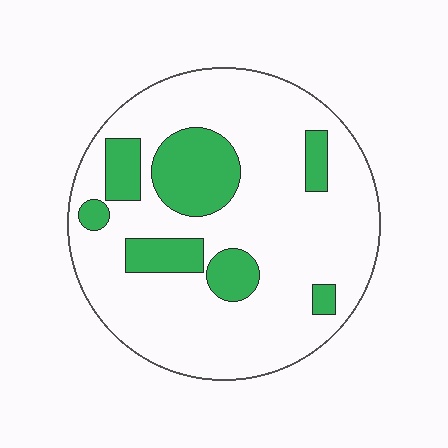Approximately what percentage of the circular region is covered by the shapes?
Approximately 20%.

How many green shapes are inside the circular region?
7.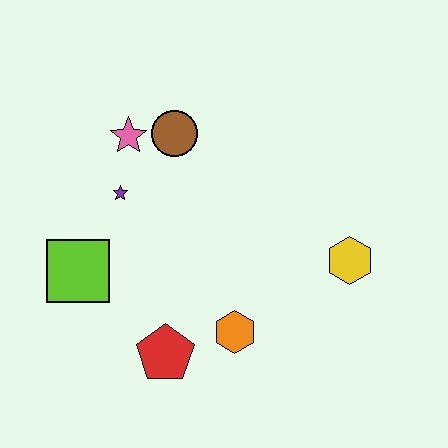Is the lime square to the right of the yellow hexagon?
No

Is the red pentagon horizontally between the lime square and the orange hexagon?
Yes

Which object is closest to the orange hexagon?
The red pentagon is closest to the orange hexagon.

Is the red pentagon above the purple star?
No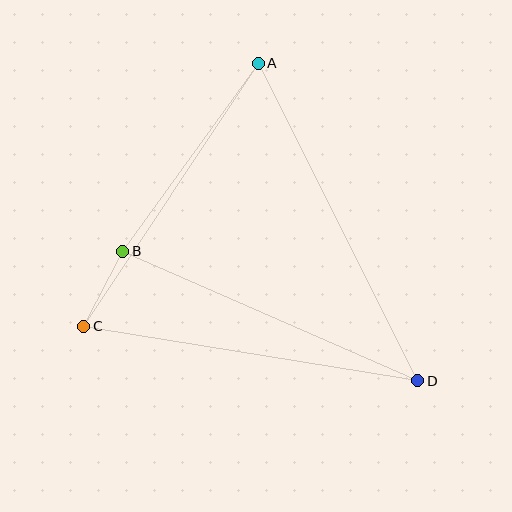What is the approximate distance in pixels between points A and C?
The distance between A and C is approximately 316 pixels.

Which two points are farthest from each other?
Points A and D are farthest from each other.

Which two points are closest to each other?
Points B and C are closest to each other.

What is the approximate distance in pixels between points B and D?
The distance between B and D is approximately 322 pixels.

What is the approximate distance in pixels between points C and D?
The distance between C and D is approximately 338 pixels.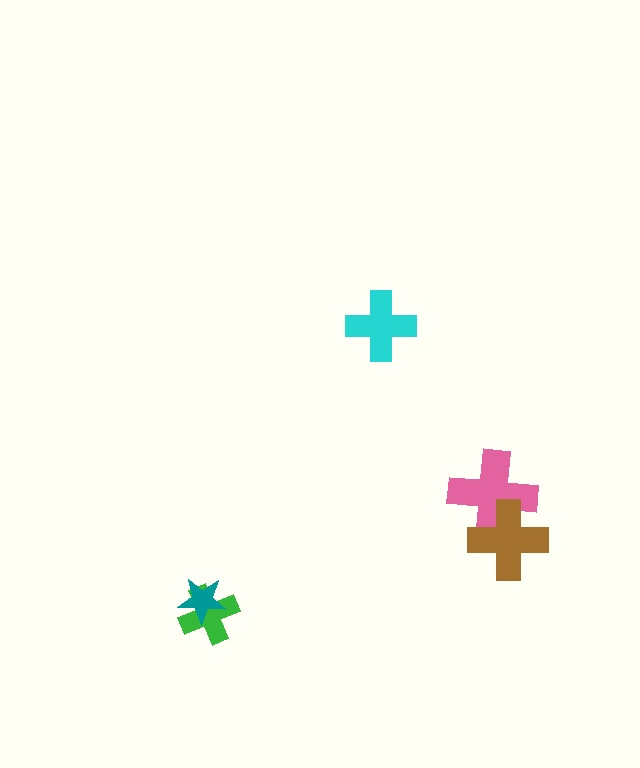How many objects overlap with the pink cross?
1 object overlaps with the pink cross.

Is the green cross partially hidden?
Yes, it is partially covered by another shape.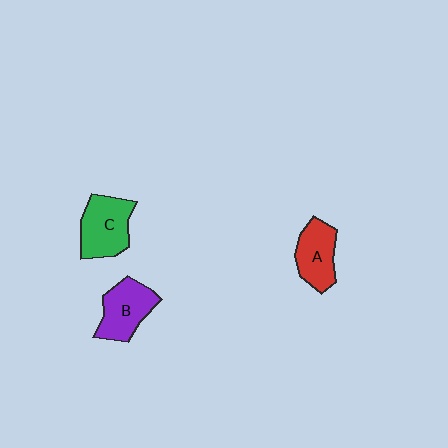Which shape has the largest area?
Shape C (green).